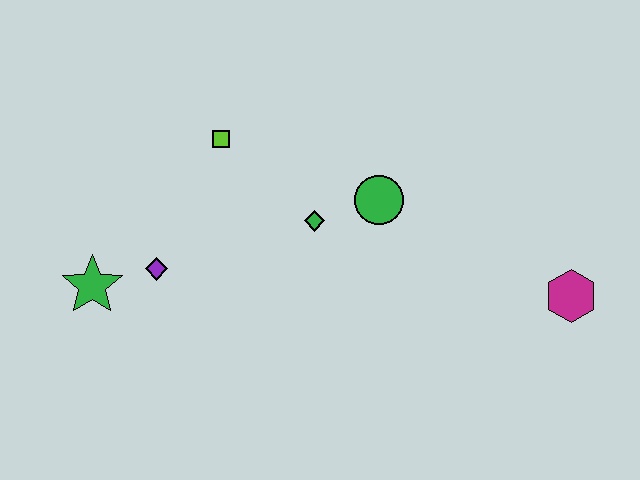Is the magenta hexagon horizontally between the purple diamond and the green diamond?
No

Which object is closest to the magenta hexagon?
The green circle is closest to the magenta hexagon.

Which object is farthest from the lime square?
The magenta hexagon is farthest from the lime square.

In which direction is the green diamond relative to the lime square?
The green diamond is to the right of the lime square.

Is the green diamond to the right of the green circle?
No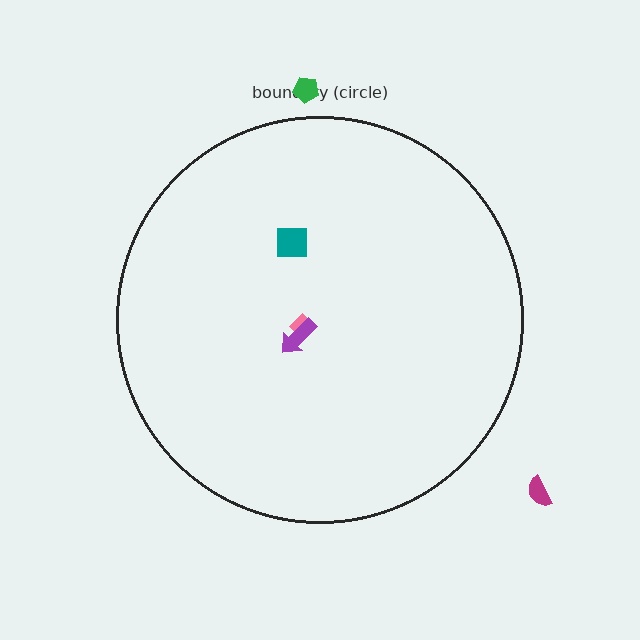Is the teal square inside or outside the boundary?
Inside.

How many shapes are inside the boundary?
3 inside, 2 outside.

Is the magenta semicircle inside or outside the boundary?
Outside.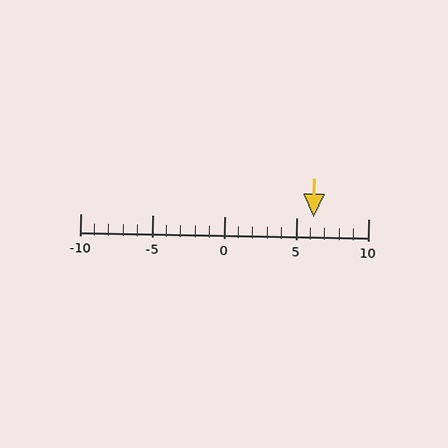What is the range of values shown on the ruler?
The ruler shows values from -10 to 10.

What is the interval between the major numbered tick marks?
The major tick marks are spaced 5 units apart.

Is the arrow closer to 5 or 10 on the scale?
The arrow is closer to 5.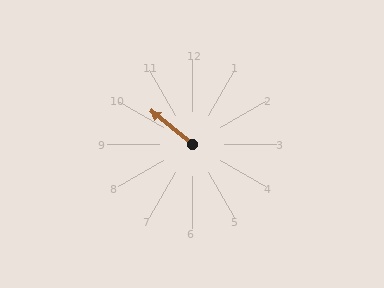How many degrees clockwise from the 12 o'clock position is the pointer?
Approximately 309 degrees.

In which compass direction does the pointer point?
Northwest.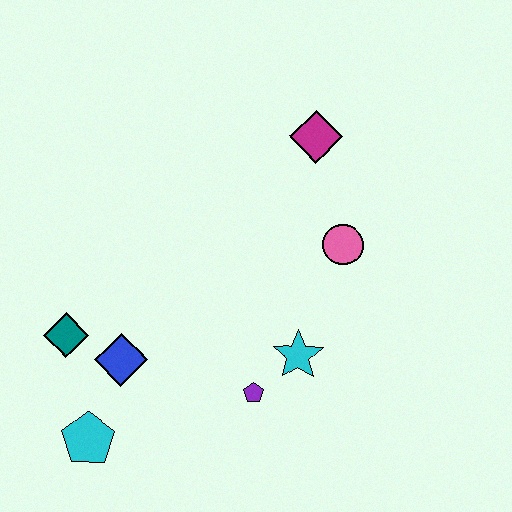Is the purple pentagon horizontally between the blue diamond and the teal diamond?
No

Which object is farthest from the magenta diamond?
The cyan pentagon is farthest from the magenta diamond.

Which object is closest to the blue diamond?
The teal diamond is closest to the blue diamond.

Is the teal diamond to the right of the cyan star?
No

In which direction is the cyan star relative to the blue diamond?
The cyan star is to the right of the blue diamond.